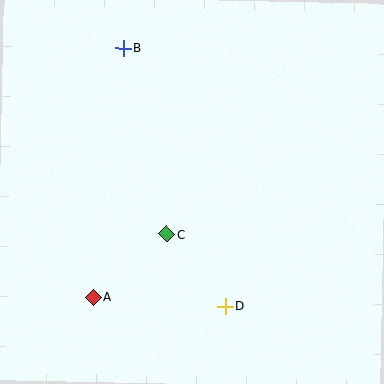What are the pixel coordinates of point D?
Point D is at (225, 306).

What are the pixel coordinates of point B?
Point B is at (123, 48).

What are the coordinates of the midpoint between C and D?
The midpoint between C and D is at (196, 270).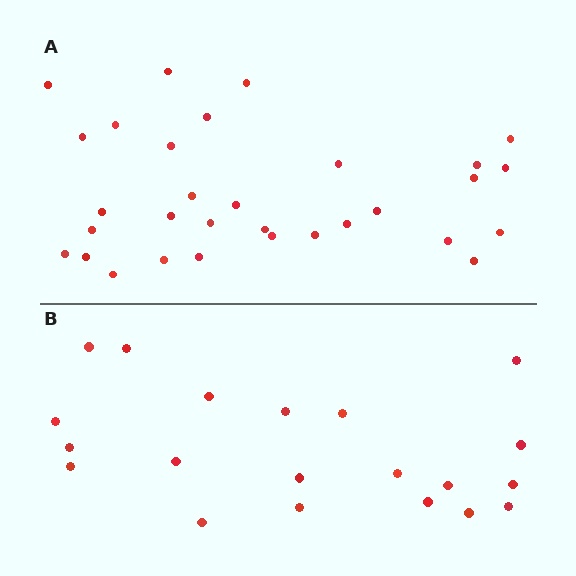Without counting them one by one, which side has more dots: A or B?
Region A (the top region) has more dots.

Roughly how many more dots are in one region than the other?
Region A has roughly 12 or so more dots than region B.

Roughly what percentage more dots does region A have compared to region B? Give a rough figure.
About 55% more.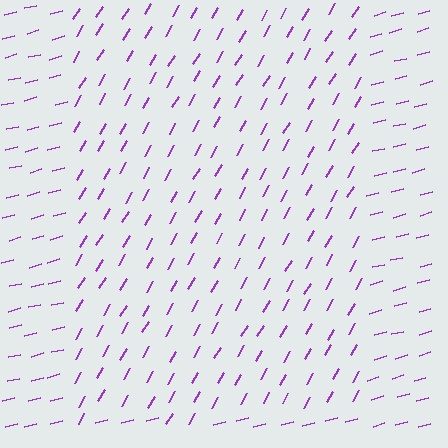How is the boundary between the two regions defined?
The boundary is defined purely by a change in line orientation (approximately 45 degrees difference). All lines are the same color and thickness.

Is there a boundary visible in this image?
Yes, there is a texture boundary formed by a change in line orientation.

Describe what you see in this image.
The image is filled with small purple line segments. A rectangle region in the image has lines oriented differently from the surrounding lines, creating a visible texture boundary.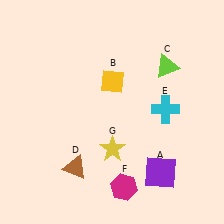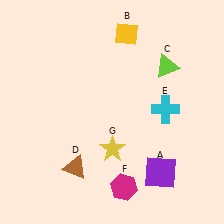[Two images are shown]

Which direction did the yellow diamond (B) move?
The yellow diamond (B) moved up.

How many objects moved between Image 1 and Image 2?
1 object moved between the two images.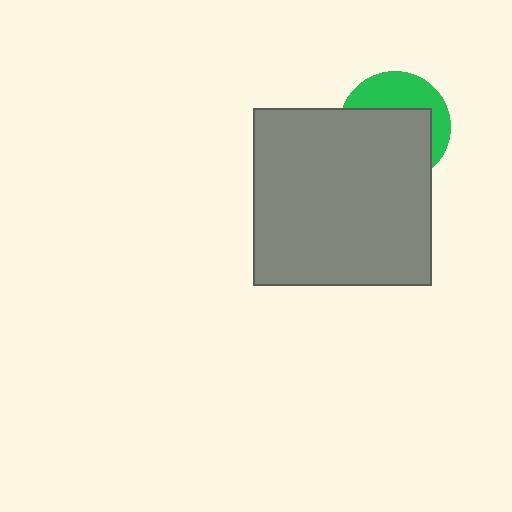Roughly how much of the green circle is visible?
A small part of it is visible (roughly 38%).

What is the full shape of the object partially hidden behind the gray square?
The partially hidden object is a green circle.